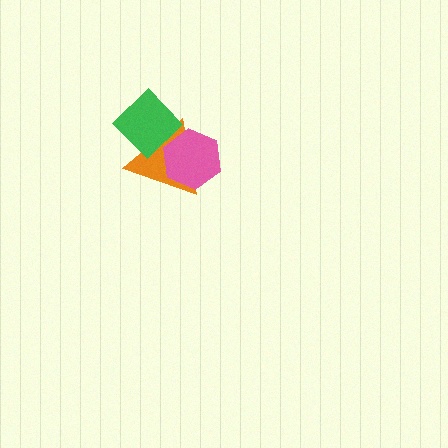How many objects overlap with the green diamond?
2 objects overlap with the green diamond.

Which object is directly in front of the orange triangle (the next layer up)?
The green diamond is directly in front of the orange triangle.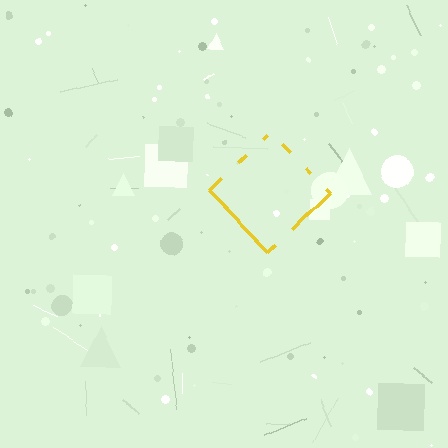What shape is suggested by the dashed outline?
The dashed outline suggests a diamond.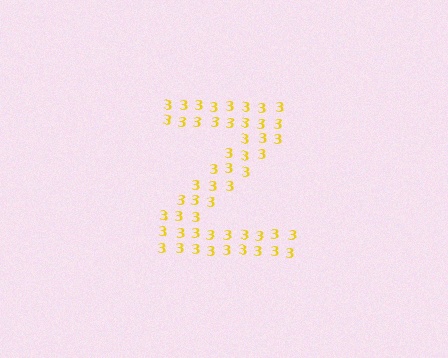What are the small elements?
The small elements are digit 3's.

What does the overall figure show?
The overall figure shows the letter Z.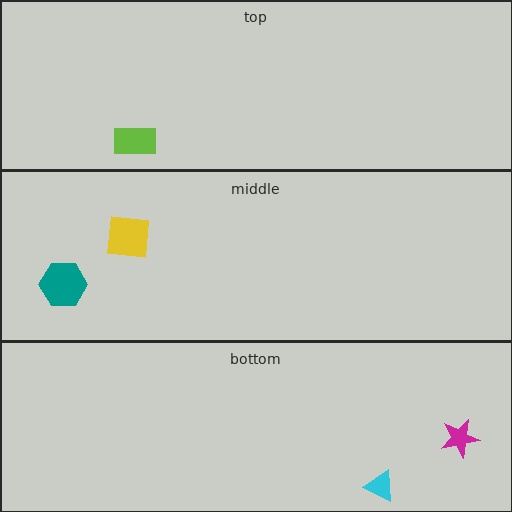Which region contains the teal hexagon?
The middle region.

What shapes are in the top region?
The lime rectangle.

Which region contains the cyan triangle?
The bottom region.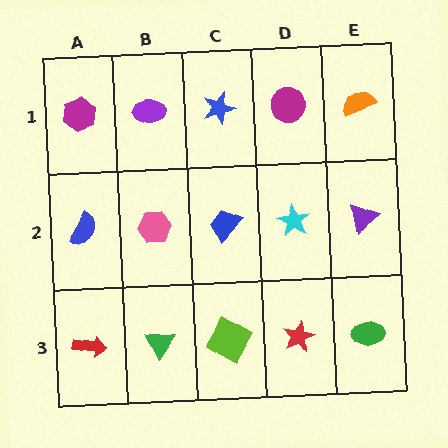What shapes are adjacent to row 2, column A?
A magenta hexagon (row 1, column A), a red arrow (row 3, column A), a pink hexagon (row 2, column B).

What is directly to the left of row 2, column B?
A blue semicircle.